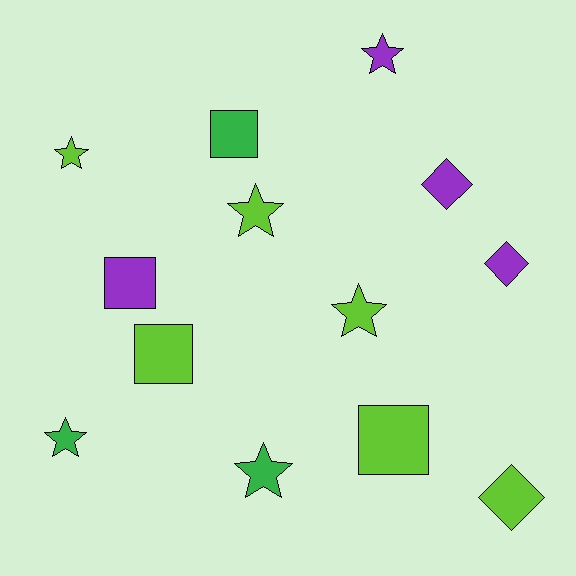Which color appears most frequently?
Lime, with 6 objects.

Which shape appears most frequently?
Star, with 6 objects.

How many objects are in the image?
There are 13 objects.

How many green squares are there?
There is 1 green square.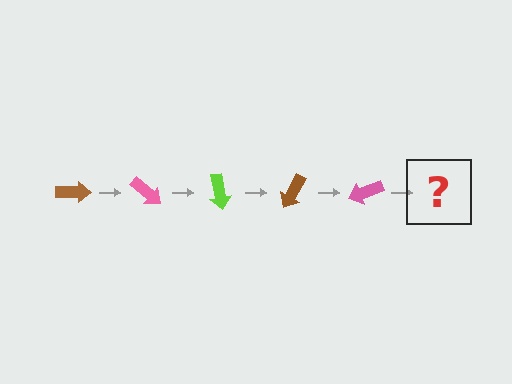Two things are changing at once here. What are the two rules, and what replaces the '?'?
The two rules are that it rotates 40 degrees each step and the color cycles through brown, pink, and lime. The '?' should be a lime arrow, rotated 200 degrees from the start.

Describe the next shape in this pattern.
It should be a lime arrow, rotated 200 degrees from the start.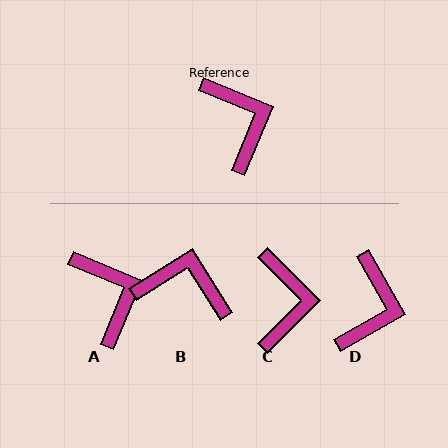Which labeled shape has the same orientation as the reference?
A.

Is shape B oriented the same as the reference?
No, it is off by about 54 degrees.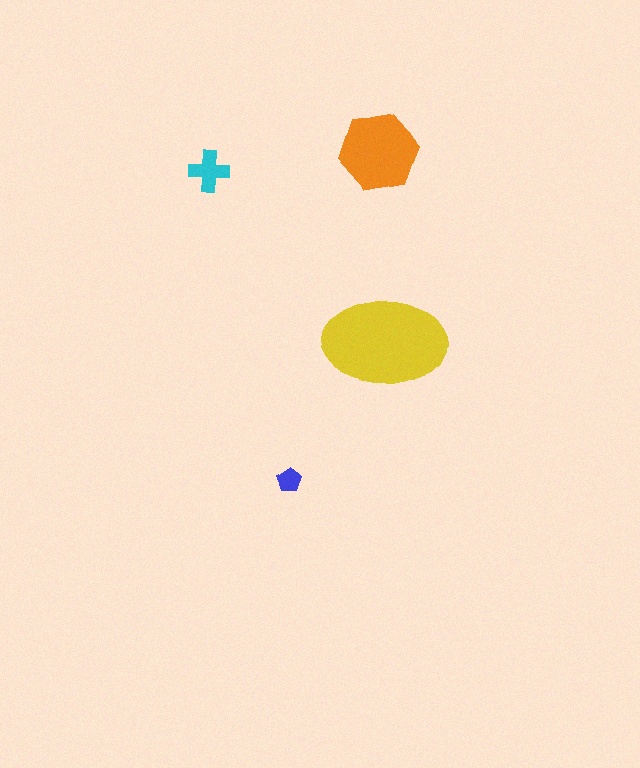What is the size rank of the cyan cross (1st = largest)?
3rd.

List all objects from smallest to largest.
The blue pentagon, the cyan cross, the orange hexagon, the yellow ellipse.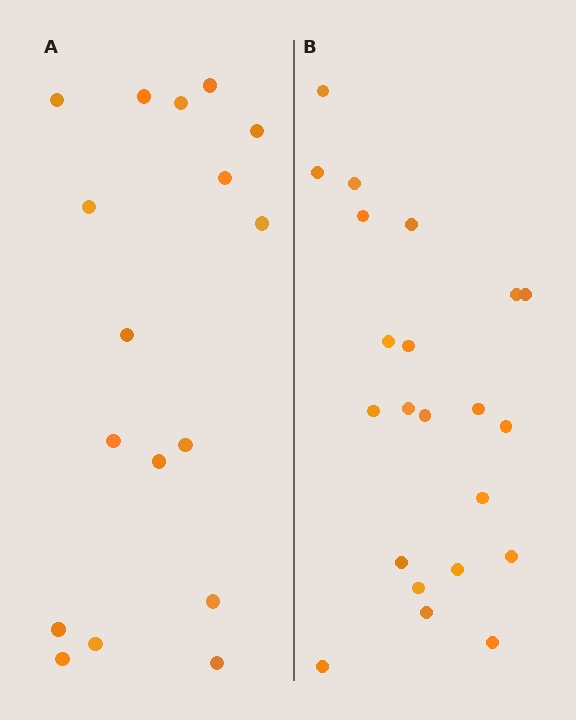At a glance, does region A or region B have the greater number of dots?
Region B (the right region) has more dots.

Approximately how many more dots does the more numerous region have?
Region B has about 5 more dots than region A.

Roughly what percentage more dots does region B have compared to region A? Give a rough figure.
About 30% more.